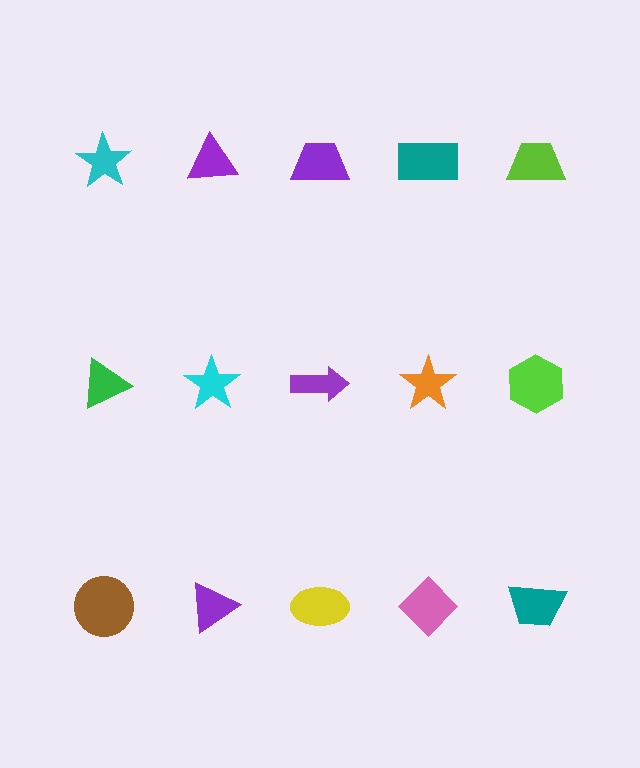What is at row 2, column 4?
An orange star.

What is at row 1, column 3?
A purple trapezoid.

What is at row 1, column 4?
A teal rectangle.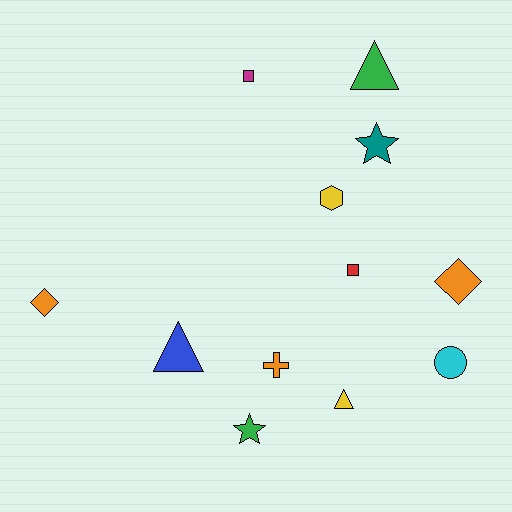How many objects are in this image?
There are 12 objects.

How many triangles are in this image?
There are 3 triangles.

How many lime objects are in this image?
There are no lime objects.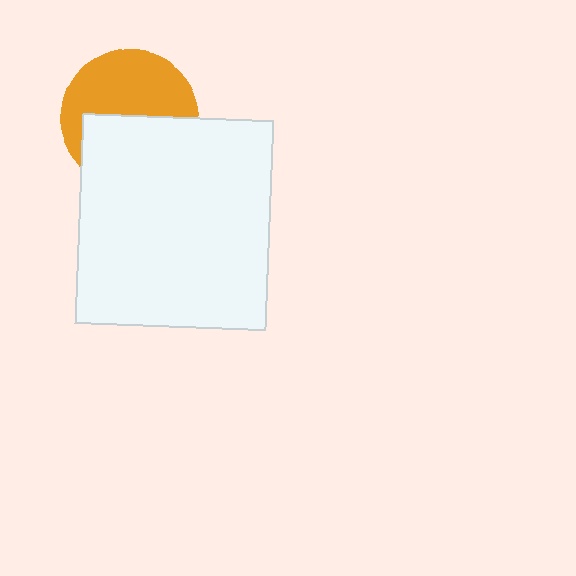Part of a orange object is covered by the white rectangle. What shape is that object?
It is a circle.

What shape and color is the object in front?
The object in front is a white rectangle.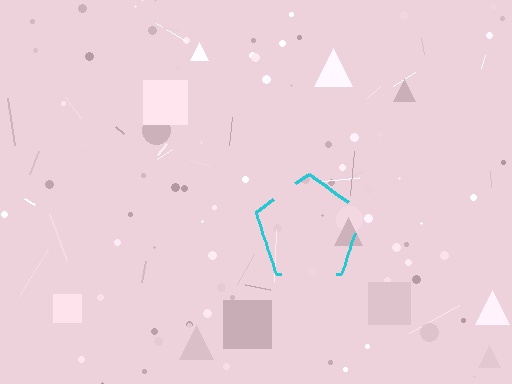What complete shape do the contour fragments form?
The contour fragments form a pentagon.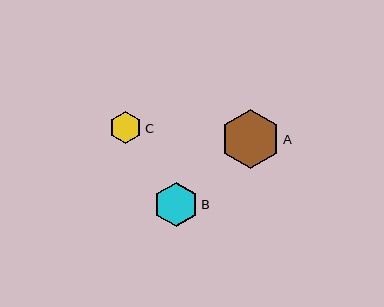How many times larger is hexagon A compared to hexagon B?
Hexagon A is approximately 1.3 times the size of hexagon B.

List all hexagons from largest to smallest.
From largest to smallest: A, B, C.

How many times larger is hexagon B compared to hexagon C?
Hexagon B is approximately 1.4 times the size of hexagon C.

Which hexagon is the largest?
Hexagon A is the largest with a size of approximately 60 pixels.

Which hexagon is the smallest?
Hexagon C is the smallest with a size of approximately 32 pixels.